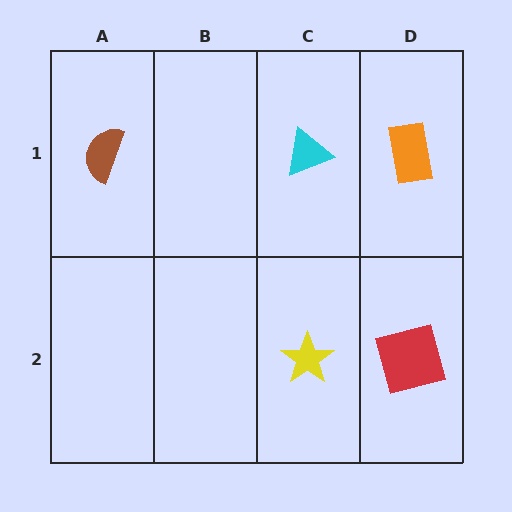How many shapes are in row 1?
3 shapes.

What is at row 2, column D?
A red square.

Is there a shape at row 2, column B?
No, that cell is empty.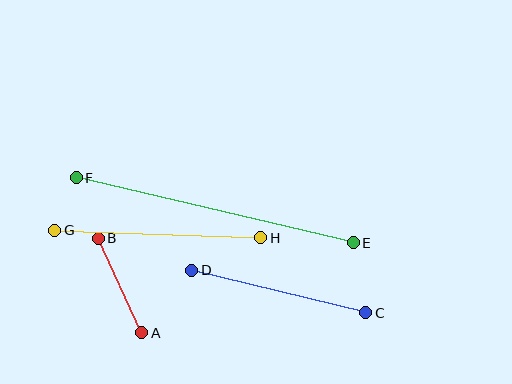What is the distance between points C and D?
The distance is approximately 179 pixels.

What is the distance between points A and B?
The distance is approximately 104 pixels.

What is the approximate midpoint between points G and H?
The midpoint is at approximately (158, 234) pixels.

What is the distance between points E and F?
The distance is approximately 285 pixels.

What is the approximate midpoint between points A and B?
The midpoint is at approximately (120, 285) pixels.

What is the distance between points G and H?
The distance is approximately 206 pixels.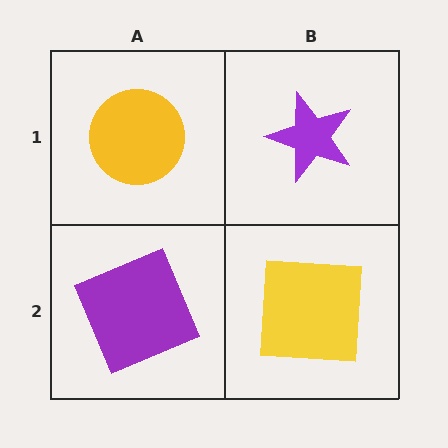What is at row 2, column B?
A yellow square.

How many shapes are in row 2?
2 shapes.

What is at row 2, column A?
A purple square.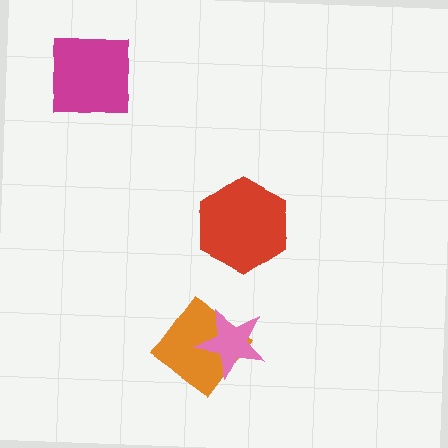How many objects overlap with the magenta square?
0 objects overlap with the magenta square.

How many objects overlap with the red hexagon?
0 objects overlap with the red hexagon.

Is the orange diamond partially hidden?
Yes, it is partially covered by another shape.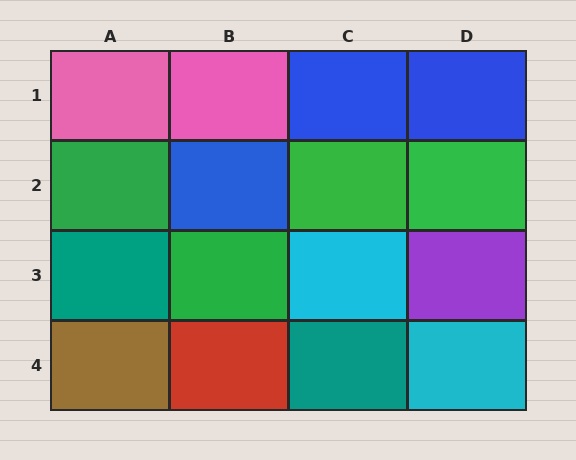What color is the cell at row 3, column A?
Teal.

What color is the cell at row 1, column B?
Pink.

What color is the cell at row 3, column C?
Cyan.